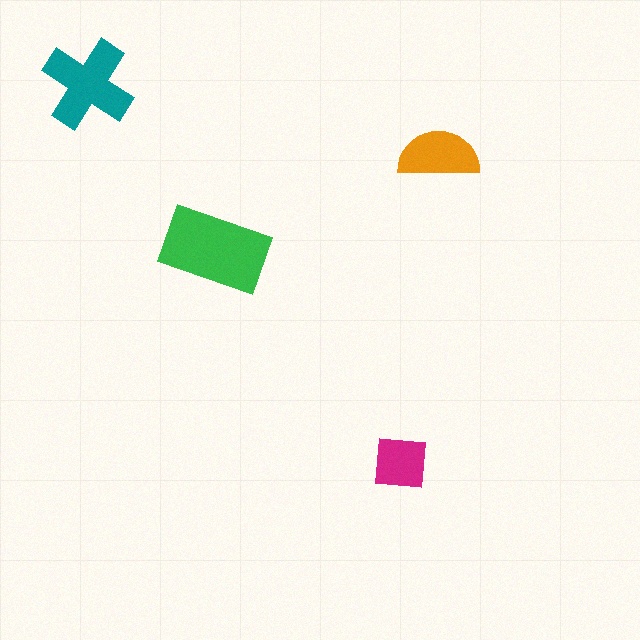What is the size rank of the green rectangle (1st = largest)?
1st.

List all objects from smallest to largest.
The magenta square, the orange semicircle, the teal cross, the green rectangle.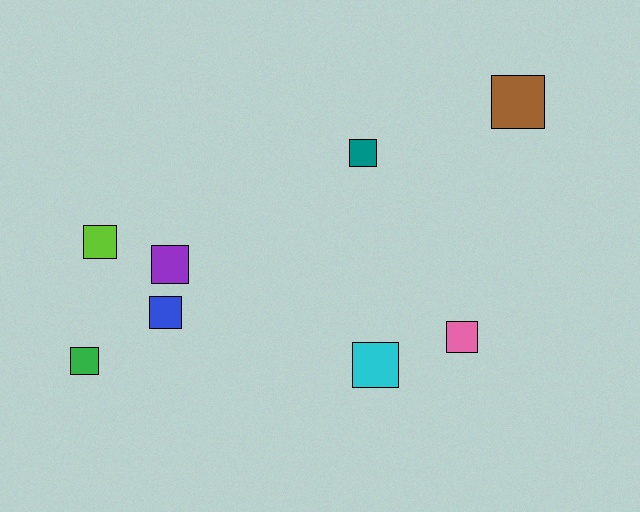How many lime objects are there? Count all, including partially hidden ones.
There is 1 lime object.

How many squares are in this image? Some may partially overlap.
There are 8 squares.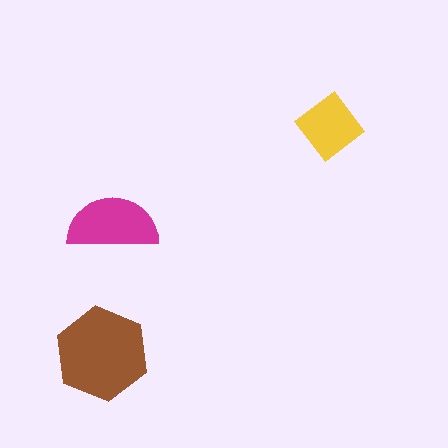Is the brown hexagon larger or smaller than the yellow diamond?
Larger.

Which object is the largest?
The brown hexagon.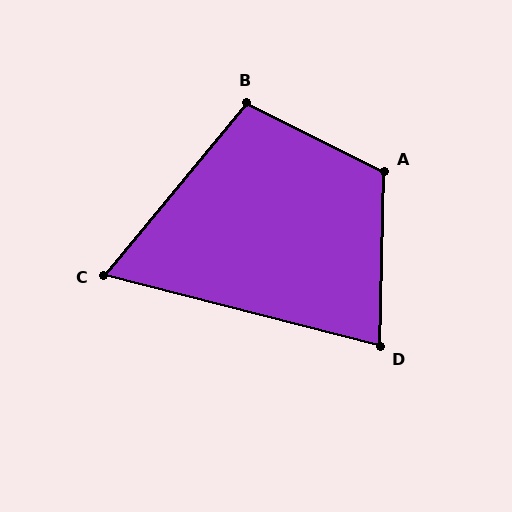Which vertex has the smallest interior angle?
C, at approximately 65 degrees.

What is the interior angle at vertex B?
Approximately 103 degrees (obtuse).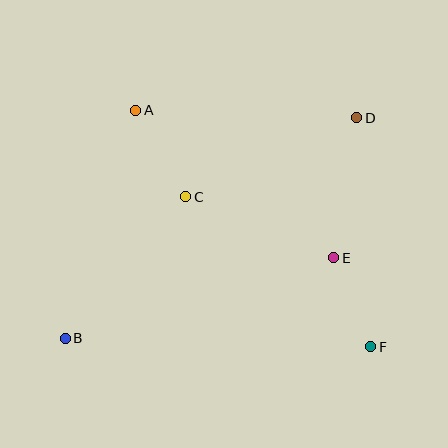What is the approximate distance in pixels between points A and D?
The distance between A and D is approximately 221 pixels.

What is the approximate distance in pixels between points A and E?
The distance between A and E is approximately 247 pixels.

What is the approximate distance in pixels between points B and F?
The distance between B and F is approximately 306 pixels.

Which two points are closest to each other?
Points E and F are closest to each other.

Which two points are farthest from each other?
Points B and D are farthest from each other.